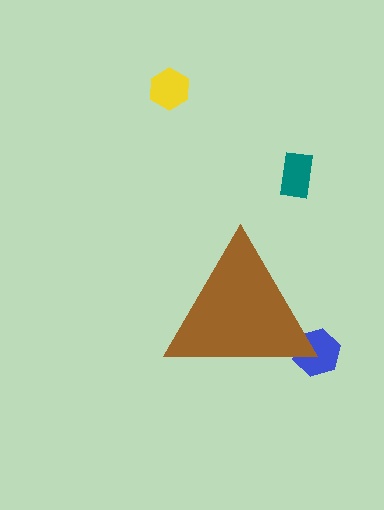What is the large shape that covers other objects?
A brown triangle.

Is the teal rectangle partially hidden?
No, the teal rectangle is fully visible.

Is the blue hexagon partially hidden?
Yes, the blue hexagon is partially hidden behind the brown triangle.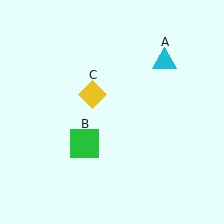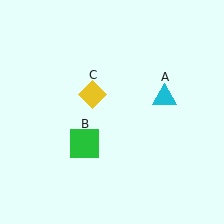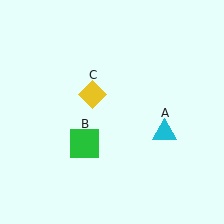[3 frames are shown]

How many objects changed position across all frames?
1 object changed position: cyan triangle (object A).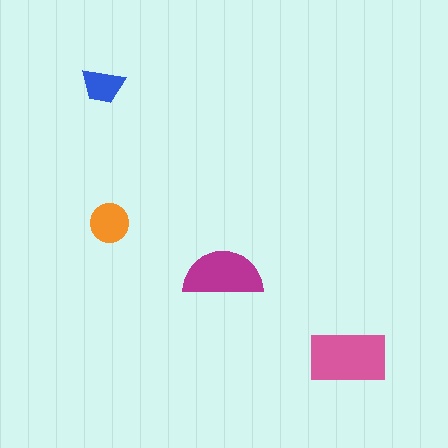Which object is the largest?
The pink rectangle.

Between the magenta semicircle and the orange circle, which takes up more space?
The magenta semicircle.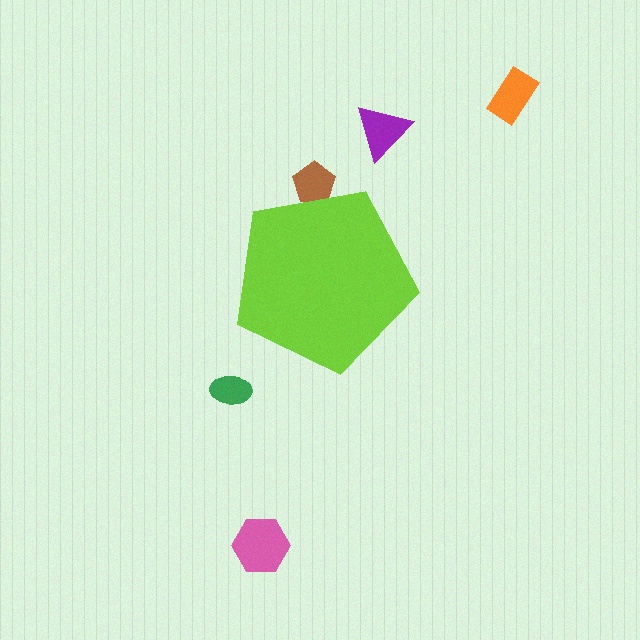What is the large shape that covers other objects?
A lime pentagon.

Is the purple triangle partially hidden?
No, the purple triangle is fully visible.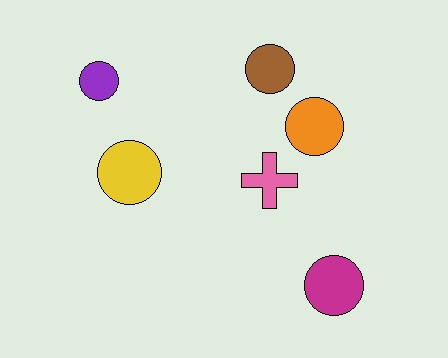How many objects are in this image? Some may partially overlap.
There are 6 objects.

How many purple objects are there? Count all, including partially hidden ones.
There is 1 purple object.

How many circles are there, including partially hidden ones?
There are 5 circles.